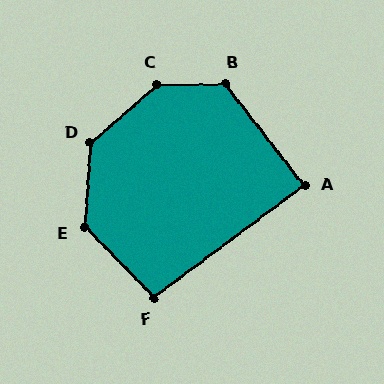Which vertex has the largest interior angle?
C, at approximately 139 degrees.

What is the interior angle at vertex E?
Approximately 132 degrees (obtuse).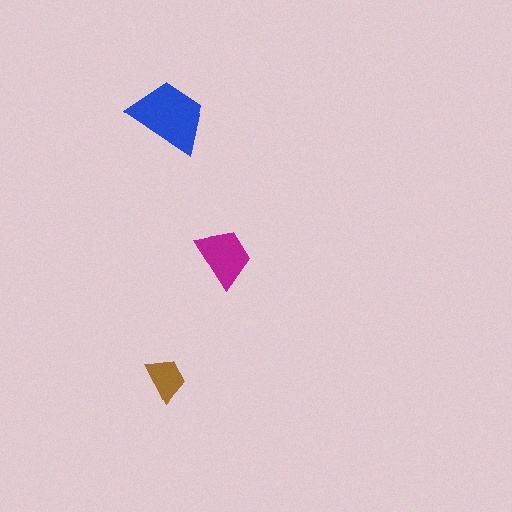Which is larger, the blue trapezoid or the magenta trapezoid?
The blue one.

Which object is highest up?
The blue trapezoid is topmost.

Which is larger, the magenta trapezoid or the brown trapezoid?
The magenta one.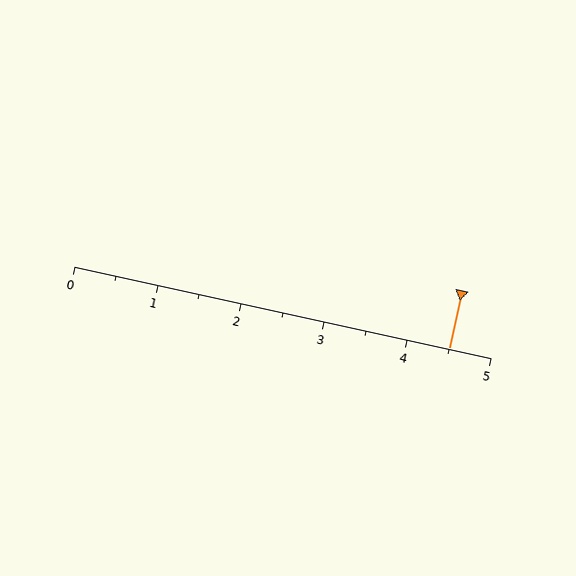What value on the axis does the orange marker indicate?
The marker indicates approximately 4.5.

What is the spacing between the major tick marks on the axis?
The major ticks are spaced 1 apart.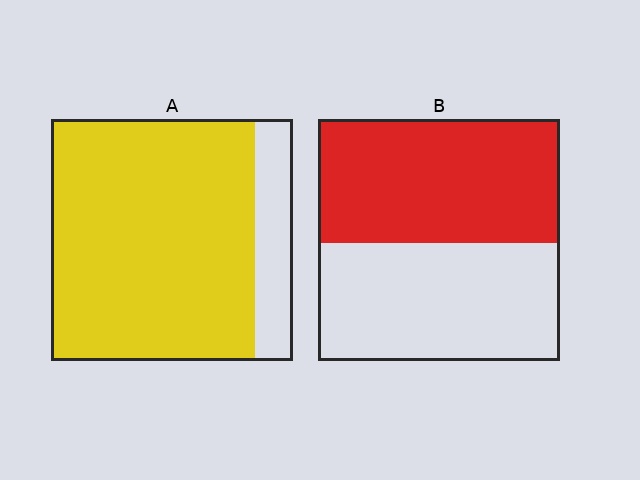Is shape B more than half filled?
Roughly half.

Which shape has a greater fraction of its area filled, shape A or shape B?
Shape A.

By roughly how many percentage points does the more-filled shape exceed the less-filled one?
By roughly 35 percentage points (A over B).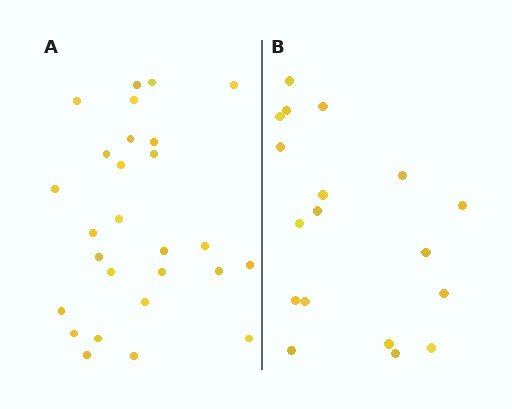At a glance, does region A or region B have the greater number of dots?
Region A (the left region) has more dots.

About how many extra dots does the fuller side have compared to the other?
Region A has roughly 8 or so more dots than region B.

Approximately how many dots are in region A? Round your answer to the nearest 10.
About 30 dots. (The exact count is 27, which rounds to 30.)